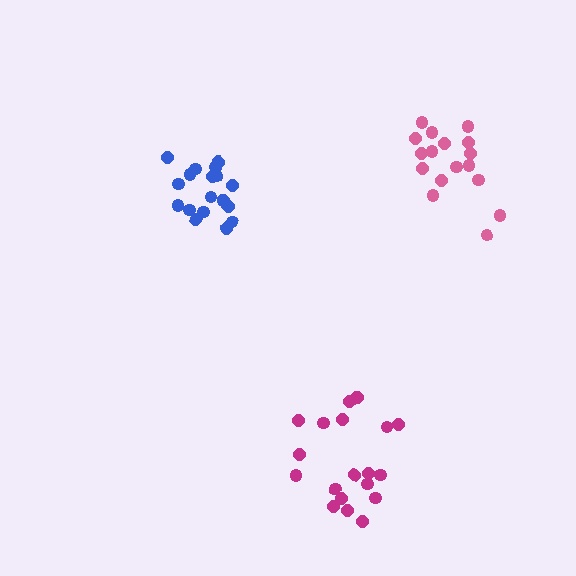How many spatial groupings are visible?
There are 3 spatial groupings.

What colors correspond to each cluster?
The clusters are colored: blue, magenta, pink.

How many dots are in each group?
Group 1: 19 dots, Group 2: 19 dots, Group 3: 17 dots (55 total).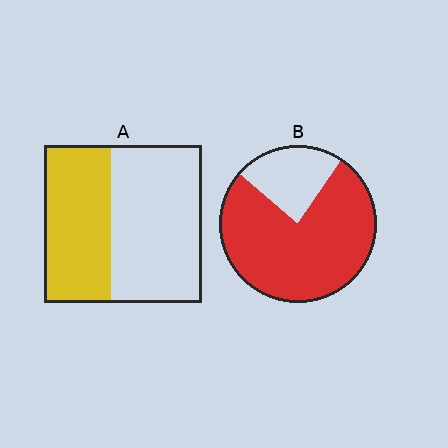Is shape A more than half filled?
No.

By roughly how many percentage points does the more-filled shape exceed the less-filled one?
By roughly 35 percentage points (B over A).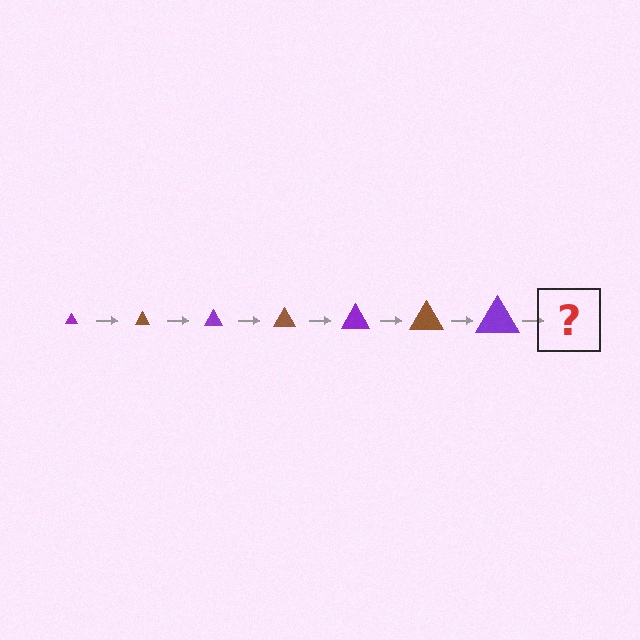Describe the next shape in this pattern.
It should be a brown triangle, larger than the previous one.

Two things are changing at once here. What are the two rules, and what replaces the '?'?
The two rules are that the triangle grows larger each step and the color cycles through purple and brown. The '?' should be a brown triangle, larger than the previous one.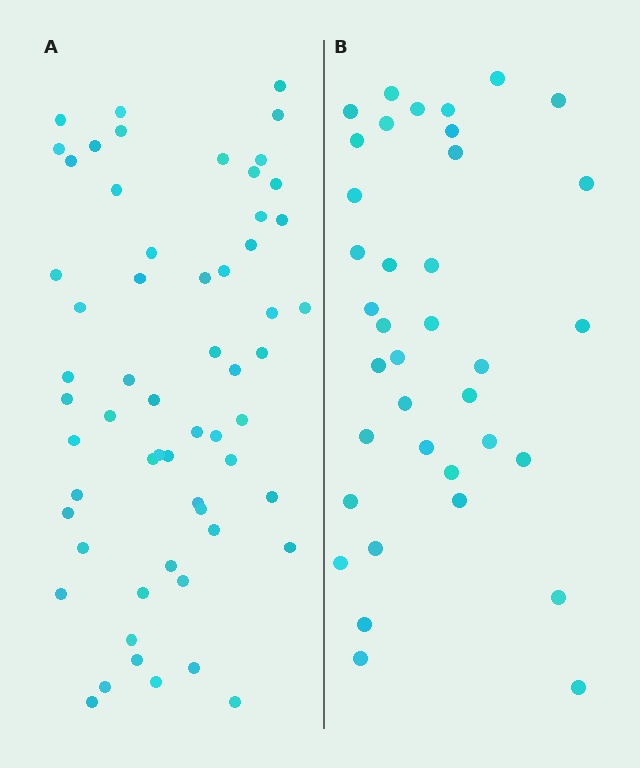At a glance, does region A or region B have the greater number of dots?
Region A (the left region) has more dots.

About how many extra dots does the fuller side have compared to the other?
Region A has approximately 20 more dots than region B.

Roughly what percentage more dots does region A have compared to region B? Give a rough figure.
About 60% more.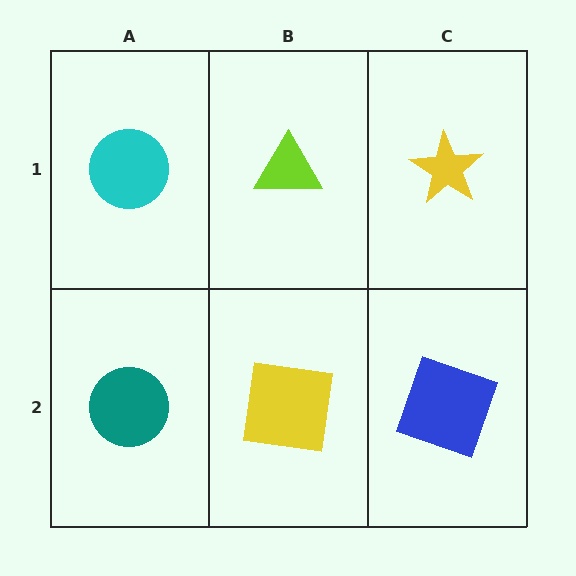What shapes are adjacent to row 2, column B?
A lime triangle (row 1, column B), a teal circle (row 2, column A), a blue square (row 2, column C).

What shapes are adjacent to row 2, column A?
A cyan circle (row 1, column A), a yellow square (row 2, column B).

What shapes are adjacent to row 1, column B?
A yellow square (row 2, column B), a cyan circle (row 1, column A), a yellow star (row 1, column C).